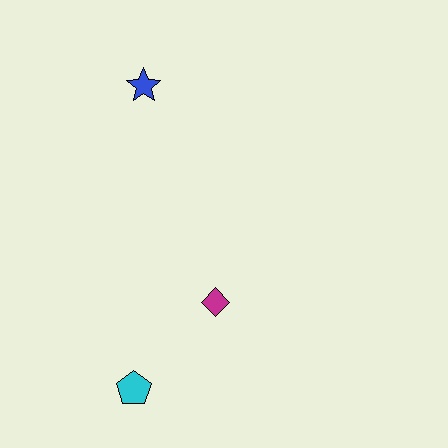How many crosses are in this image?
There are no crosses.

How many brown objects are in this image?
There are no brown objects.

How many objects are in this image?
There are 3 objects.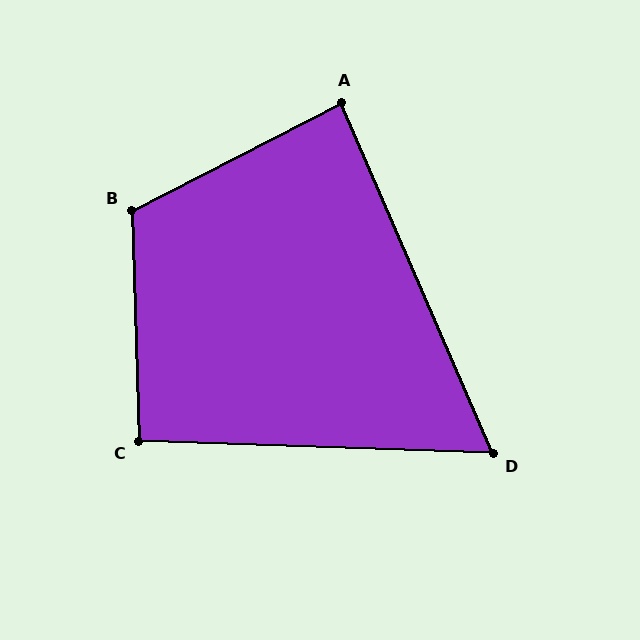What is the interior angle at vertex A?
Approximately 86 degrees (approximately right).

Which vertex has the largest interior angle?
B, at approximately 115 degrees.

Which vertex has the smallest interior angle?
D, at approximately 65 degrees.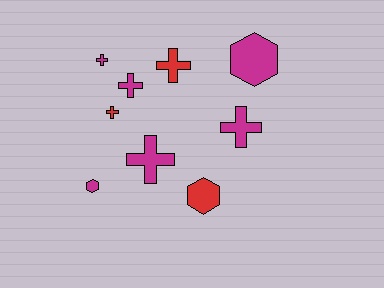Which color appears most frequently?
Magenta, with 6 objects.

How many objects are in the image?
There are 9 objects.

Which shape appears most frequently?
Cross, with 6 objects.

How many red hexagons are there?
There is 1 red hexagon.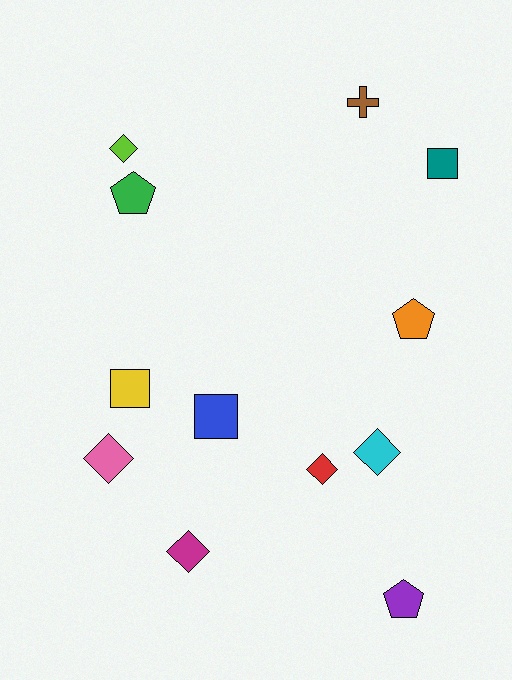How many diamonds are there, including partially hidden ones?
There are 5 diamonds.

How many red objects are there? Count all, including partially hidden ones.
There is 1 red object.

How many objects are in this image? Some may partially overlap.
There are 12 objects.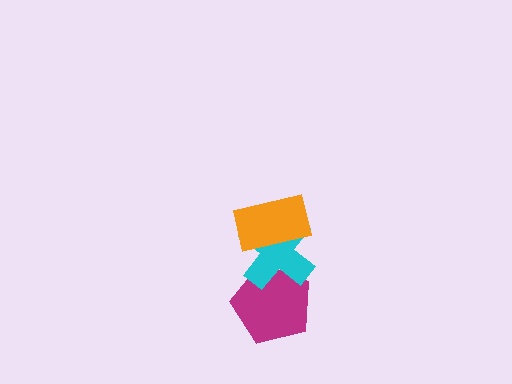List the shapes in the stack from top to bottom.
From top to bottom: the orange rectangle, the cyan cross, the magenta pentagon.